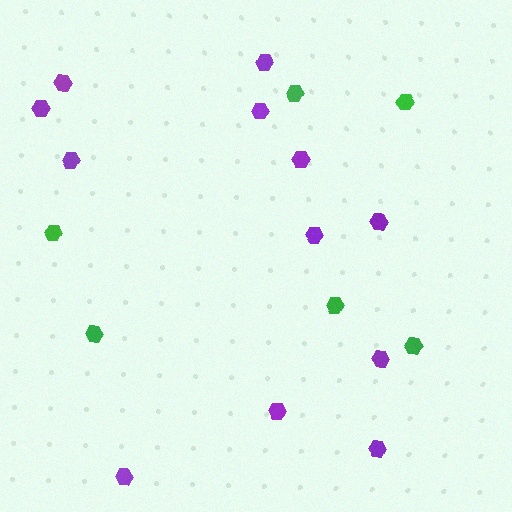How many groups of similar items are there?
There are 2 groups: one group of purple hexagons (12) and one group of green hexagons (6).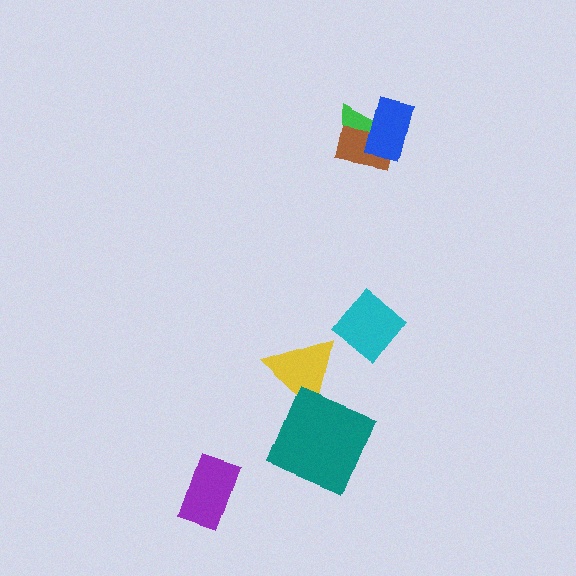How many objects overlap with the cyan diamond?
0 objects overlap with the cyan diamond.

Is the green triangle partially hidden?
Yes, it is partially covered by another shape.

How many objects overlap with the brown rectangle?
2 objects overlap with the brown rectangle.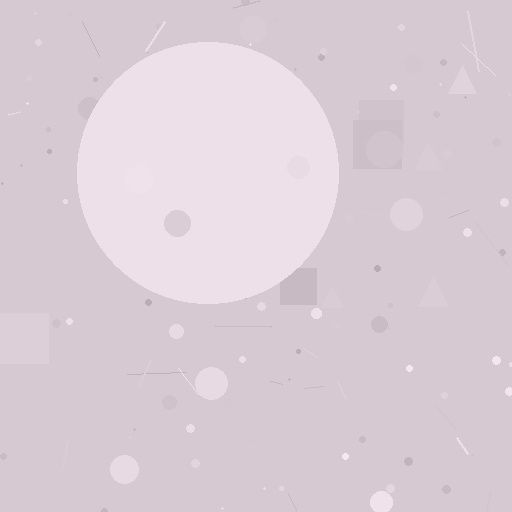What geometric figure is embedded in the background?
A circle is embedded in the background.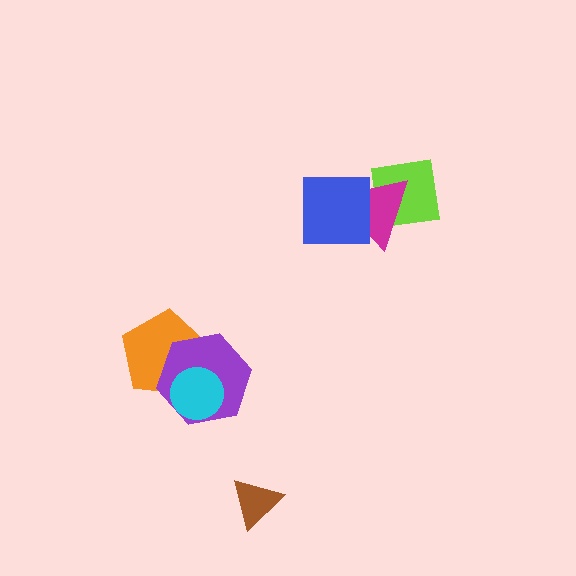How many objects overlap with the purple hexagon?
2 objects overlap with the purple hexagon.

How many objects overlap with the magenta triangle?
2 objects overlap with the magenta triangle.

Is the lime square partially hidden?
Yes, it is partially covered by another shape.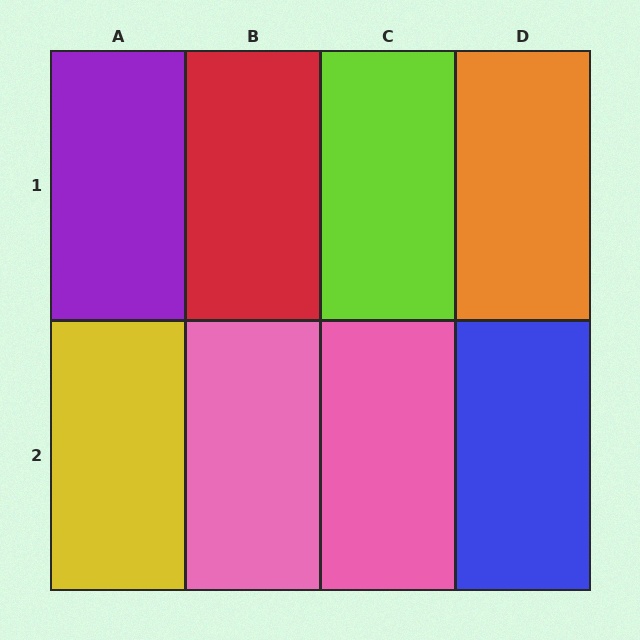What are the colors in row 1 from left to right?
Purple, red, lime, orange.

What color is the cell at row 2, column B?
Pink.